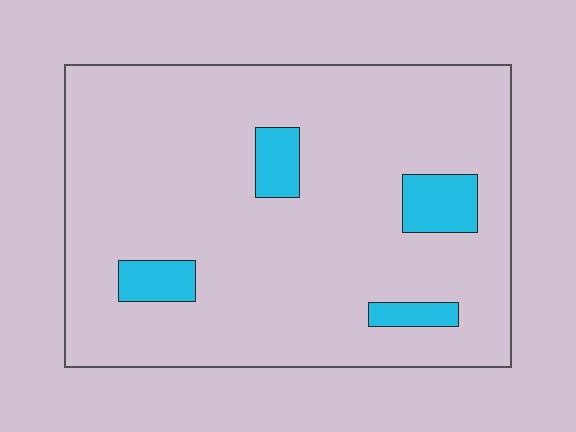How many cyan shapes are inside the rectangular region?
4.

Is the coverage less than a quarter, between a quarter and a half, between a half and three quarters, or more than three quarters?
Less than a quarter.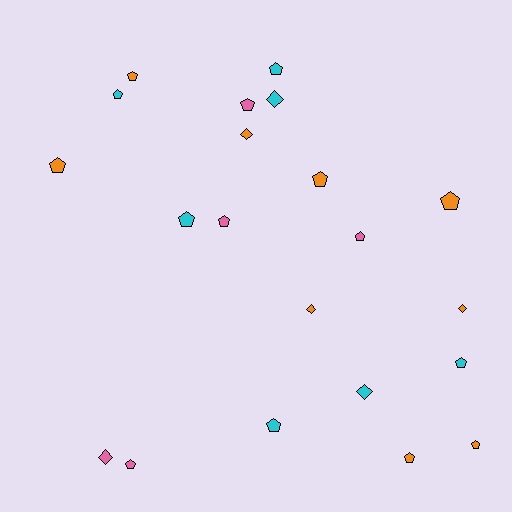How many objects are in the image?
There are 21 objects.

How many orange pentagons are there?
There are 6 orange pentagons.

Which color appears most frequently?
Orange, with 9 objects.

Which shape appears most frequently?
Pentagon, with 15 objects.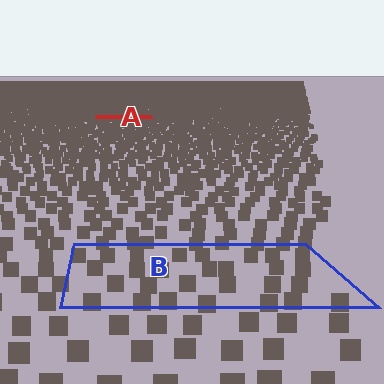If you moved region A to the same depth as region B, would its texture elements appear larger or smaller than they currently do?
They would appear larger. At a closer depth, the same texture elements are projected at a bigger on-screen size.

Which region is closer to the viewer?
Region B is closer. The texture elements there are larger and more spread out.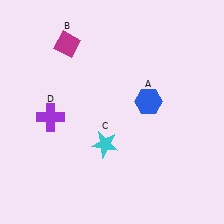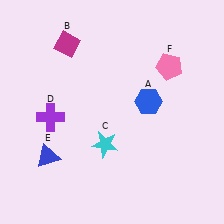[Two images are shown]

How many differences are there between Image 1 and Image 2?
There are 2 differences between the two images.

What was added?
A blue triangle (E), a pink pentagon (F) were added in Image 2.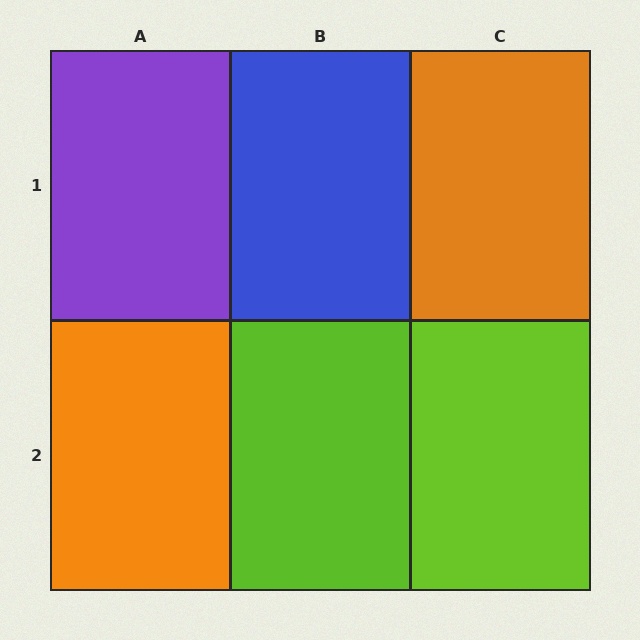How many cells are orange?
2 cells are orange.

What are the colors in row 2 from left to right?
Orange, lime, lime.